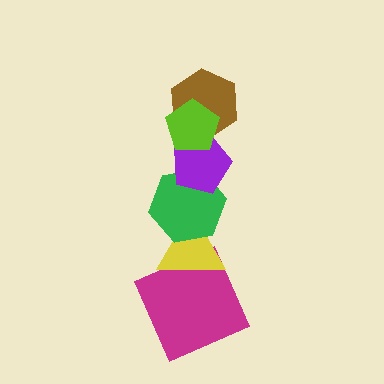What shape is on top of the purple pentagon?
The brown hexagon is on top of the purple pentagon.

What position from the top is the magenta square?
The magenta square is 6th from the top.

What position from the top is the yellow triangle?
The yellow triangle is 5th from the top.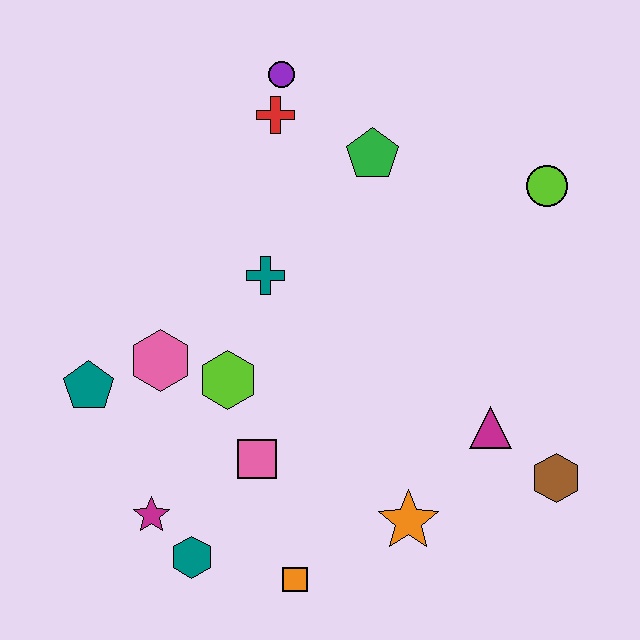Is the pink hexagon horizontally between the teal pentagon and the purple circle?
Yes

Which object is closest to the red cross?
The purple circle is closest to the red cross.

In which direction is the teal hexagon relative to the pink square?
The teal hexagon is below the pink square.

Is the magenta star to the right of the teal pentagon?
Yes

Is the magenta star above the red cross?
No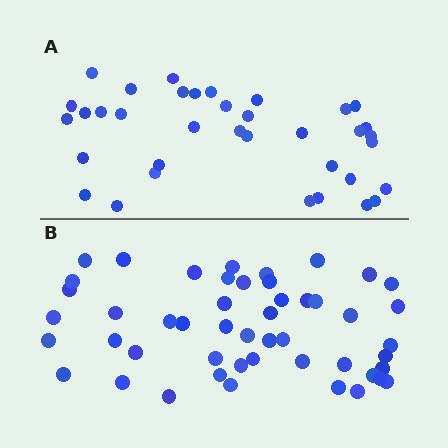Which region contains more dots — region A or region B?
Region B (the bottom region) has more dots.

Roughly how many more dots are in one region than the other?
Region B has approximately 15 more dots than region A.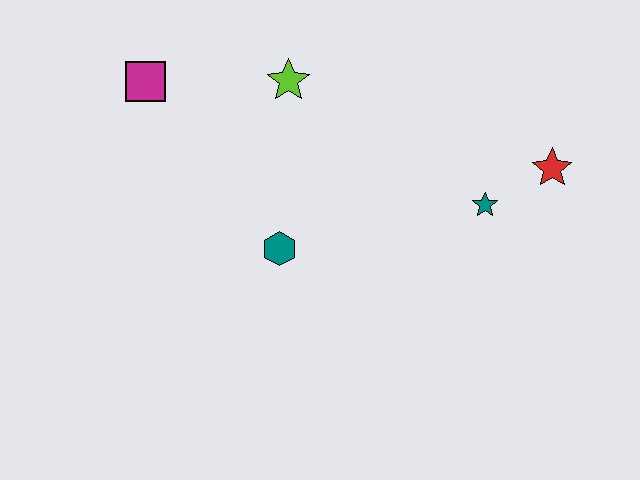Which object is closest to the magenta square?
The lime star is closest to the magenta square.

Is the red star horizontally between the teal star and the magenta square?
No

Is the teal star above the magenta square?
No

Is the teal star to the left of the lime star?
No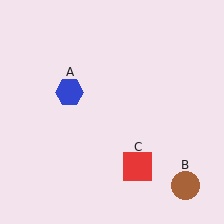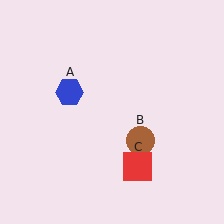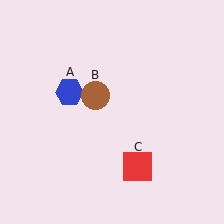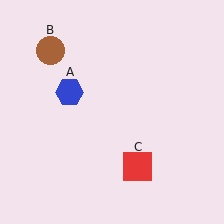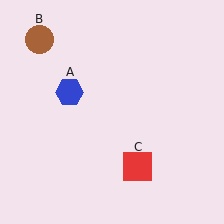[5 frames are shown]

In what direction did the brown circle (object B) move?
The brown circle (object B) moved up and to the left.